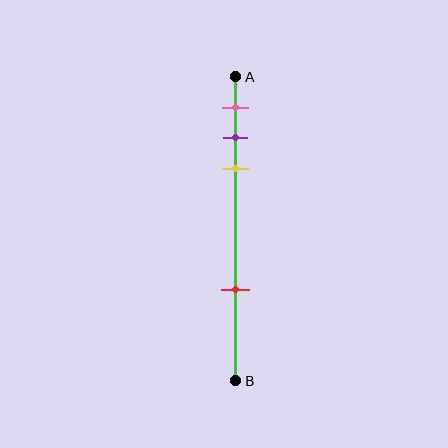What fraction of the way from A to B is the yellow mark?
The yellow mark is approximately 30% (0.3) of the way from A to B.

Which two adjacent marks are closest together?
The purple and yellow marks are the closest adjacent pair.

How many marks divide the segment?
There are 4 marks dividing the segment.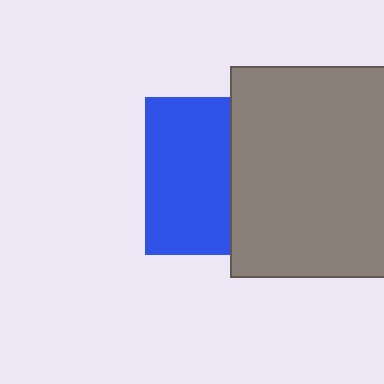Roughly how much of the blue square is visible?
About half of it is visible (roughly 53%).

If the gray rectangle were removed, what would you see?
You would see the complete blue square.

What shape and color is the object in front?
The object in front is a gray rectangle.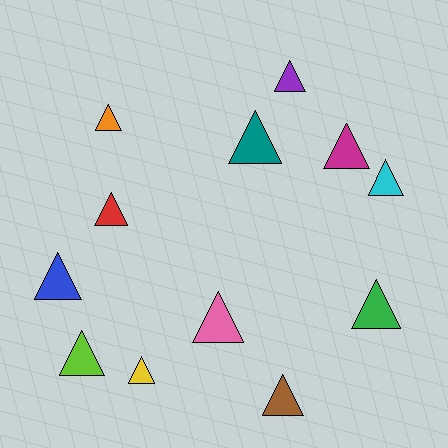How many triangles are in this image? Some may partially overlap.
There are 12 triangles.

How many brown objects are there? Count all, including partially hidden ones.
There is 1 brown object.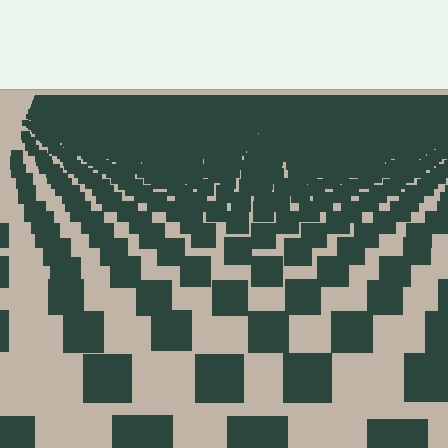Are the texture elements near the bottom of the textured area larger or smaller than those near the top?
Larger. Near the bottom, elements are closer to the viewer and appear at a bigger on-screen size.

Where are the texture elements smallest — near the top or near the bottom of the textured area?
Near the top.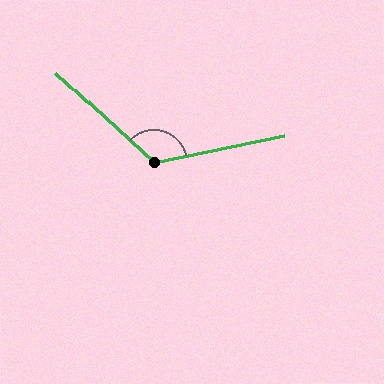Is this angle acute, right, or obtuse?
It is obtuse.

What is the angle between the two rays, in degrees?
Approximately 125 degrees.